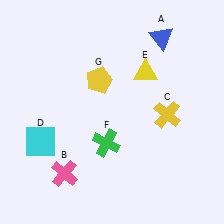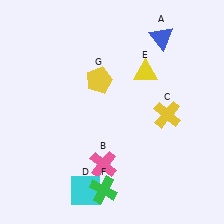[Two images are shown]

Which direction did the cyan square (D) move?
The cyan square (D) moved down.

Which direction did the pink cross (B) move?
The pink cross (B) moved right.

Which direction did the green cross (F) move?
The green cross (F) moved down.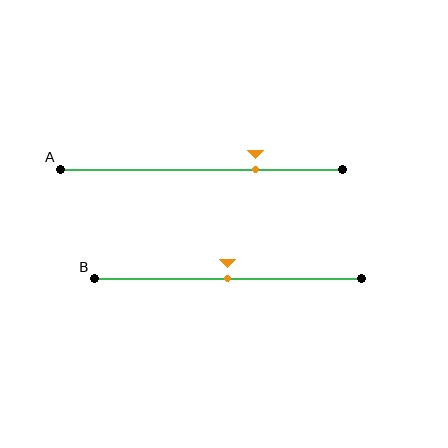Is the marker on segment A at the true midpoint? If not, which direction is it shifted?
No, the marker on segment A is shifted to the right by about 19% of the segment length.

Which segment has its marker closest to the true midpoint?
Segment B has its marker closest to the true midpoint.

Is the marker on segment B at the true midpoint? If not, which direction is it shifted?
Yes, the marker on segment B is at the true midpoint.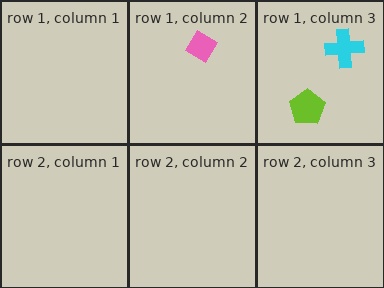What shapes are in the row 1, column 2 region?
The pink diamond.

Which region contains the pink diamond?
The row 1, column 2 region.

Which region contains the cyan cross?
The row 1, column 3 region.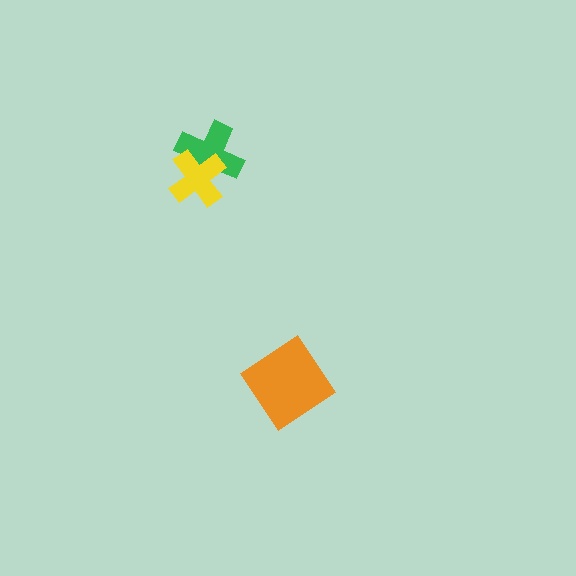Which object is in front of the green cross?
The yellow cross is in front of the green cross.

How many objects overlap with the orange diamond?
0 objects overlap with the orange diamond.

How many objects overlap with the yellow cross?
1 object overlaps with the yellow cross.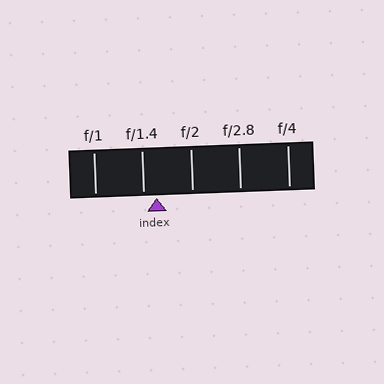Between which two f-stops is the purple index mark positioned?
The index mark is between f/1.4 and f/2.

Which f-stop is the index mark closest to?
The index mark is closest to f/1.4.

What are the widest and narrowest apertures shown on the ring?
The widest aperture shown is f/1 and the narrowest is f/4.